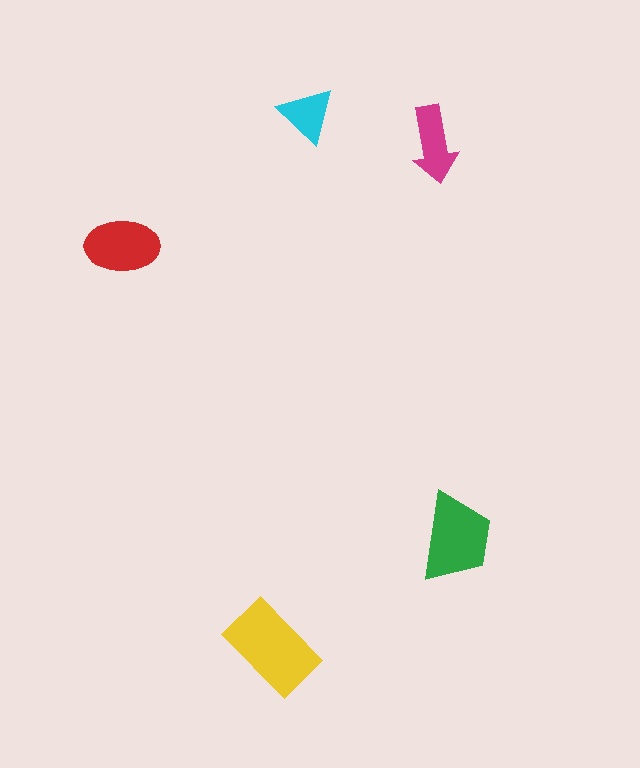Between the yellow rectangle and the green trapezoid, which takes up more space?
The yellow rectangle.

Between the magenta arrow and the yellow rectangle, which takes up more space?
The yellow rectangle.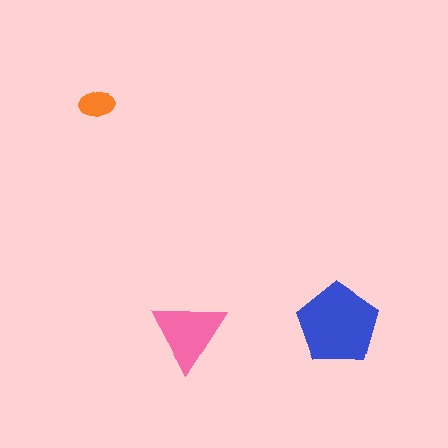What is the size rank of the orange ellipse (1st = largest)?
3rd.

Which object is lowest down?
The pink triangle is bottommost.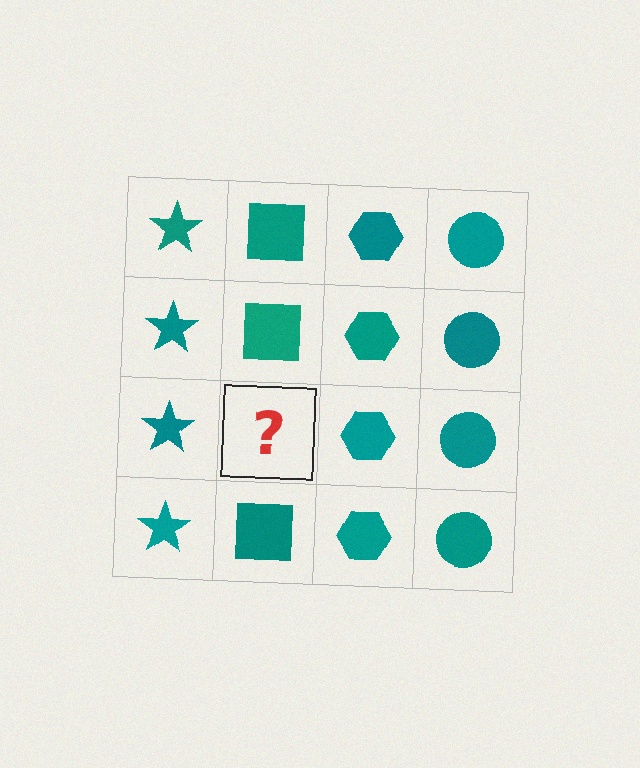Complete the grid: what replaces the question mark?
The question mark should be replaced with a teal square.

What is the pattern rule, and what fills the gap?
The rule is that each column has a consistent shape. The gap should be filled with a teal square.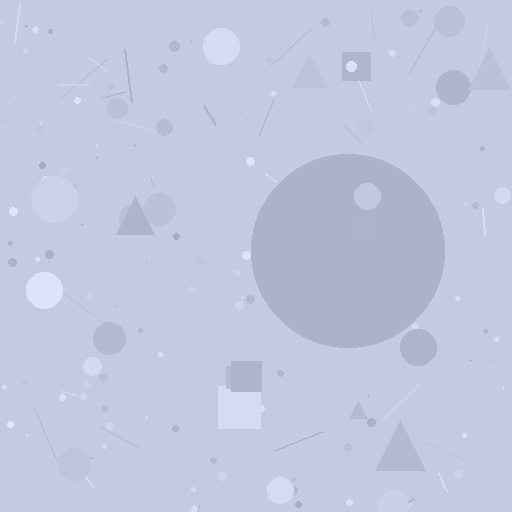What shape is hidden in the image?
A circle is hidden in the image.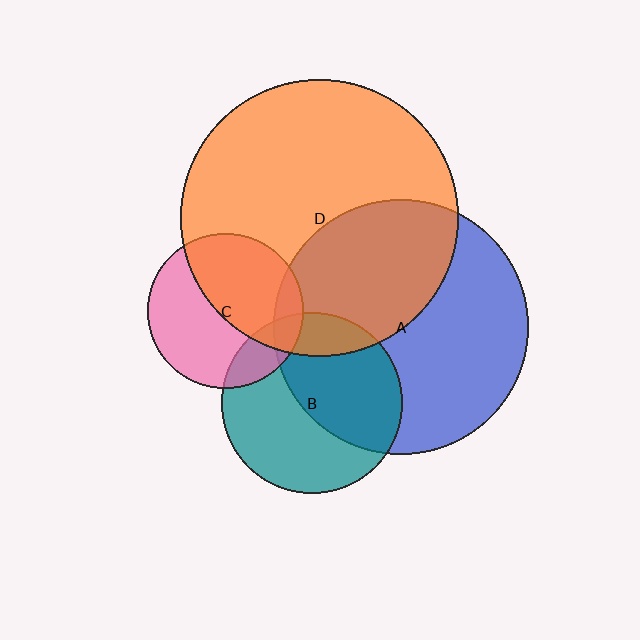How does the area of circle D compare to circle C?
Approximately 3.2 times.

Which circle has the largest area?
Circle D (orange).